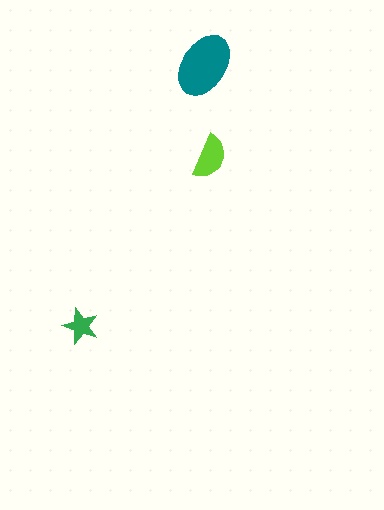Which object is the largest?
The teal ellipse.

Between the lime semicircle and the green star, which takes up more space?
The lime semicircle.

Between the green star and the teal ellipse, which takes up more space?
The teal ellipse.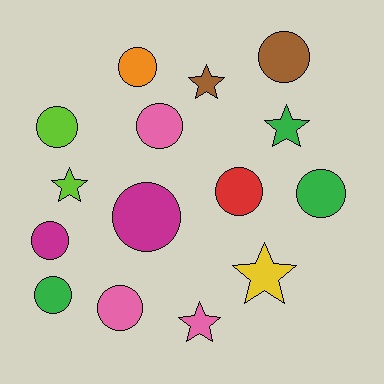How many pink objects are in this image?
There are 3 pink objects.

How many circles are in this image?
There are 10 circles.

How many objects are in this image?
There are 15 objects.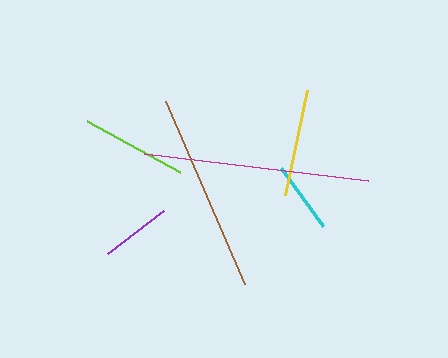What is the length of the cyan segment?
The cyan segment is approximately 71 pixels long.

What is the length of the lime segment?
The lime segment is approximately 106 pixels long.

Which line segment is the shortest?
The purple line is the shortest at approximately 70 pixels.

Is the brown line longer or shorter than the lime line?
The brown line is longer than the lime line.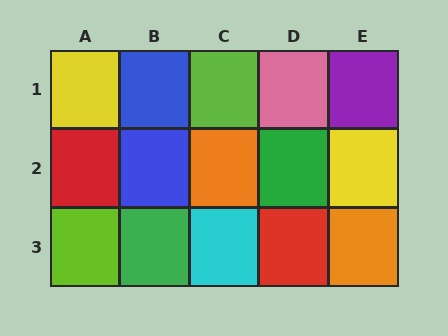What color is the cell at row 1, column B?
Blue.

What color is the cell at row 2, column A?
Red.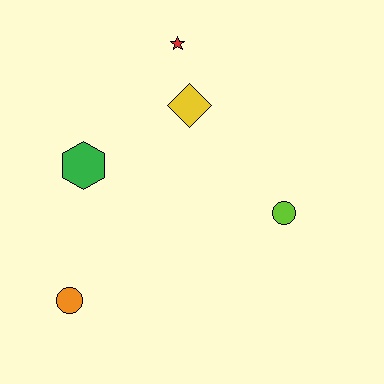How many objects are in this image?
There are 5 objects.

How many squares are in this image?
There are no squares.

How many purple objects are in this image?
There are no purple objects.